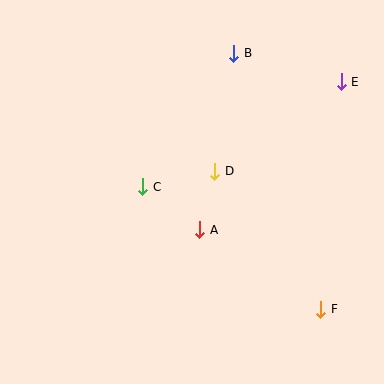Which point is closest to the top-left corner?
Point C is closest to the top-left corner.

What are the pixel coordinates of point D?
Point D is at (215, 171).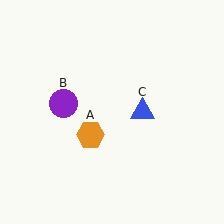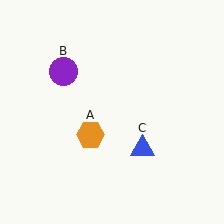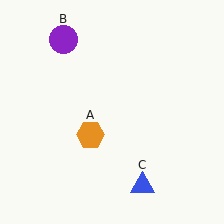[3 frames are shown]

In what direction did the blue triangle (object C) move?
The blue triangle (object C) moved down.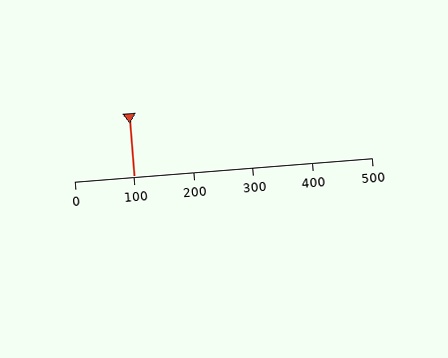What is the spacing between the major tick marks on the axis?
The major ticks are spaced 100 apart.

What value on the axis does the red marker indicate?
The marker indicates approximately 100.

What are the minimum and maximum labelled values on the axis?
The axis runs from 0 to 500.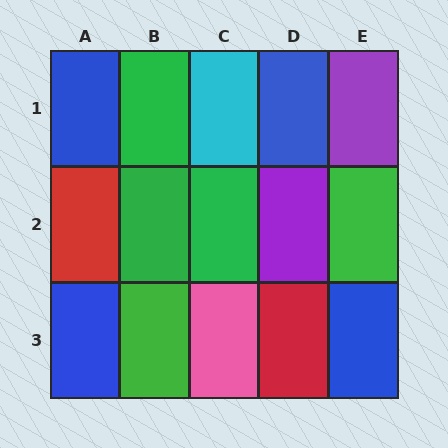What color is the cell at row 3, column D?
Red.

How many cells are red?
2 cells are red.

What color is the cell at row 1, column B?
Green.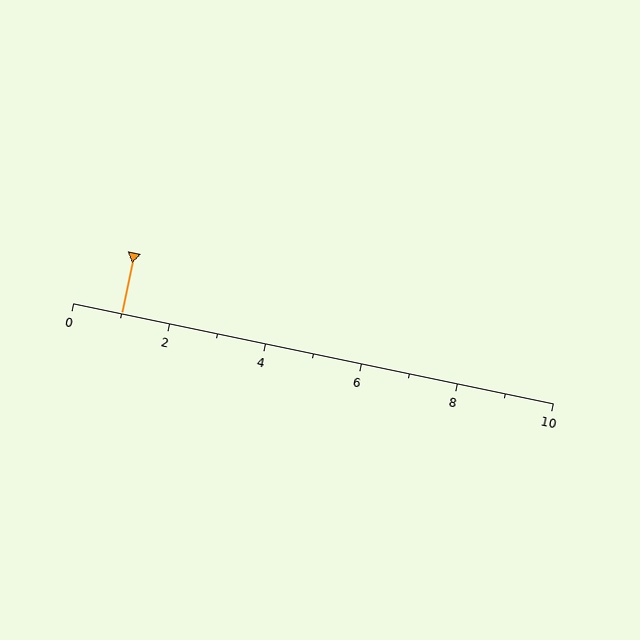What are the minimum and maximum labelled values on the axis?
The axis runs from 0 to 10.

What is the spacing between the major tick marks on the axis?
The major ticks are spaced 2 apart.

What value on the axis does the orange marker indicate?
The marker indicates approximately 1.